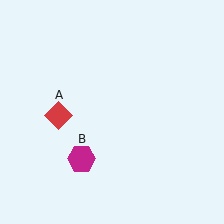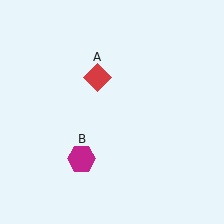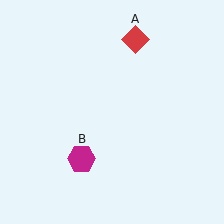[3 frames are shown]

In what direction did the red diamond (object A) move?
The red diamond (object A) moved up and to the right.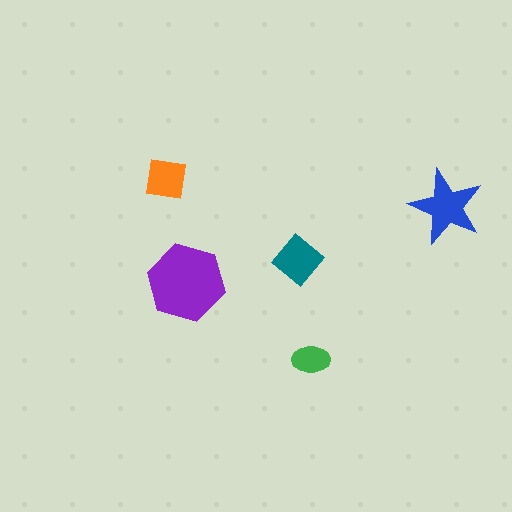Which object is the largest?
The purple hexagon.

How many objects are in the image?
There are 5 objects in the image.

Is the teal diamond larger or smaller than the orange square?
Larger.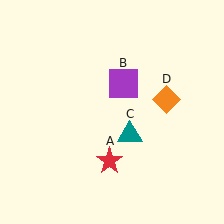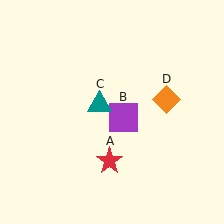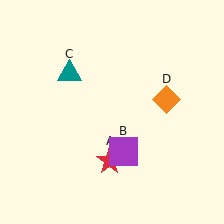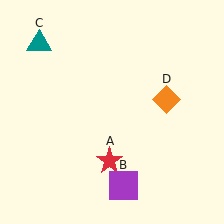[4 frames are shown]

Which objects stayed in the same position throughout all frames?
Red star (object A) and orange diamond (object D) remained stationary.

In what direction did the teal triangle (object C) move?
The teal triangle (object C) moved up and to the left.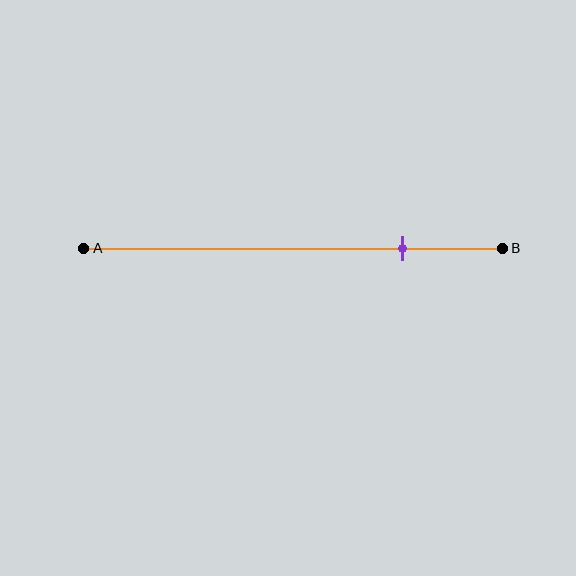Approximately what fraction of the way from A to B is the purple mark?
The purple mark is approximately 75% of the way from A to B.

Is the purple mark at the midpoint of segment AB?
No, the mark is at about 75% from A, not at the 50% midpoint.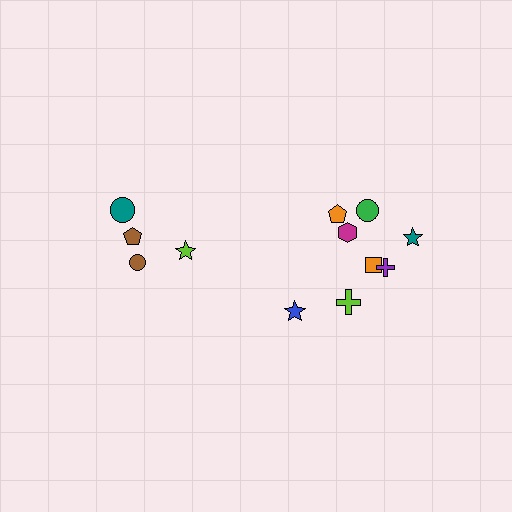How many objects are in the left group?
There are 4 objects.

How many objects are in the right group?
There are 8 objects.